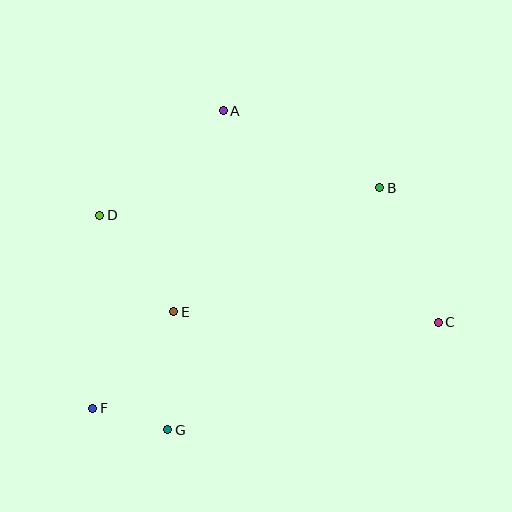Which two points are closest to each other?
Points F and G are closest to each other.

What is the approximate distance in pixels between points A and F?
The distance between A and F is approximately 325 pixels.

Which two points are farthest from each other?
Points B and F are farthest from each other.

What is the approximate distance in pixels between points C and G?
The distance between C and G is approximately 291 pixels.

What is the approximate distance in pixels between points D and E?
The distance between D and E is approximately 122 pixels.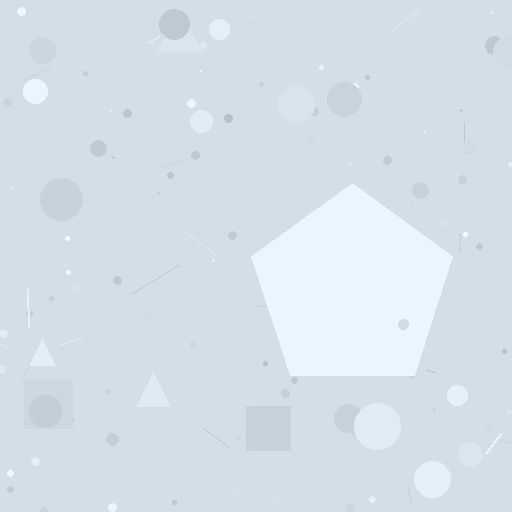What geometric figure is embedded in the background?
A pentagon is embedded in the background.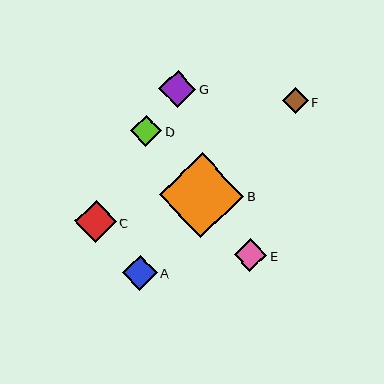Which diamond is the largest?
Diamond B is the largest with a size of approximately 85 pixels.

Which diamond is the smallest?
Diamond F is the smallest with a size of approximately 26 pixels.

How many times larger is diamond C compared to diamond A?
Diamond C is approximately 1.2 times the size of diamond A.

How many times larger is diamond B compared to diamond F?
Diamond B is approximately 3.3 times the size of diamond F.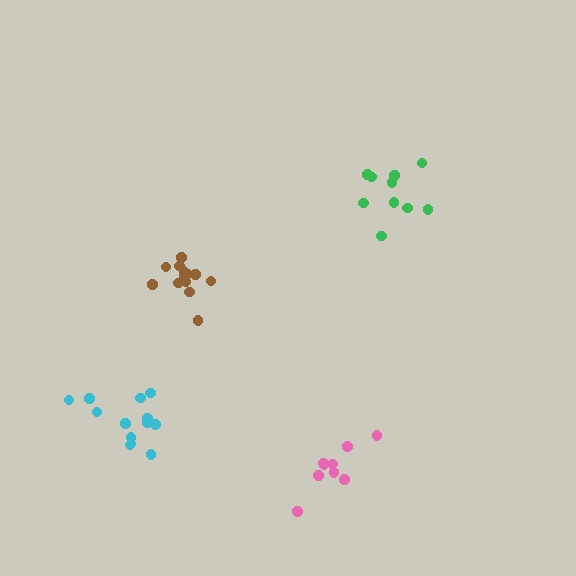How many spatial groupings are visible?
There are 4 spatial groupings.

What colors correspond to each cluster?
The clusters are colored: pink, cyan, green, brown.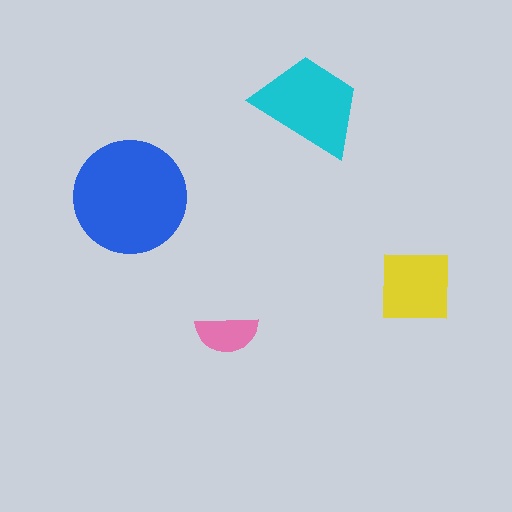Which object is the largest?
The blue circle.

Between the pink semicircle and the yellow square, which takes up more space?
The yellow square.